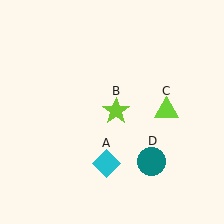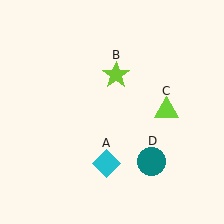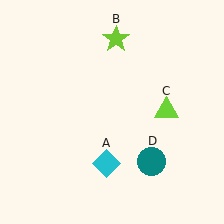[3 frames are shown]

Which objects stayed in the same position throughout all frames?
Cyan diamond (object A) and lime triangle (object C) and teal circle (object D) remained stationary.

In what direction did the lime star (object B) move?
The lime star (object B) moved up.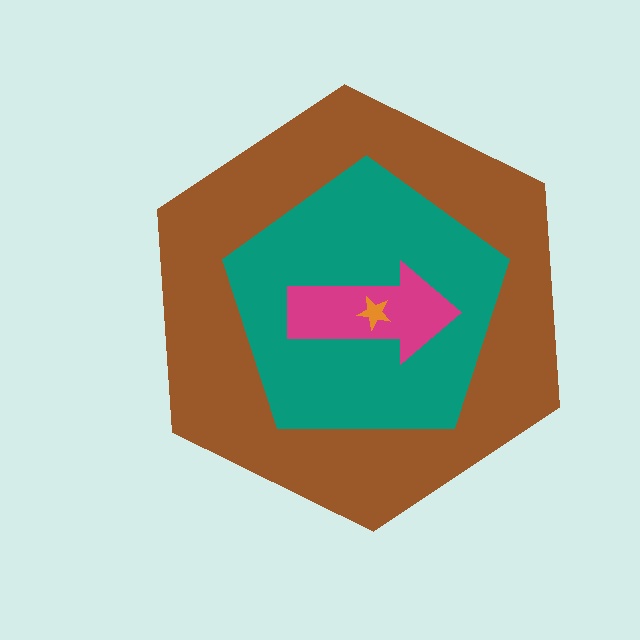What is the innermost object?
The orange star.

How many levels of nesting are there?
4.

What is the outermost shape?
The brown hexagon.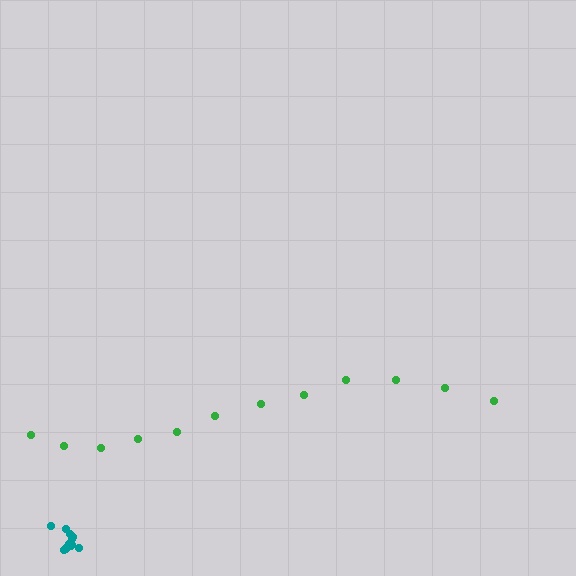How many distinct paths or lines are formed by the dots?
There are 2 distinct paths.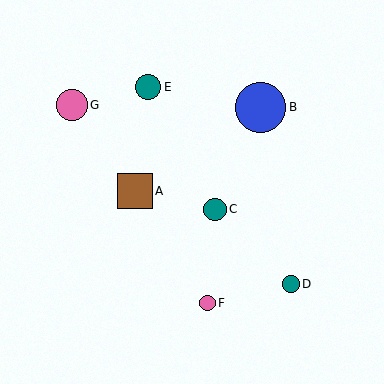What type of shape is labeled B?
Shape B is a blue circle.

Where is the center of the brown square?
The center of the brown square is at (135, 191).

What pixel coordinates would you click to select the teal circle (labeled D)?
Click at (291, 284) to select the teal circle D.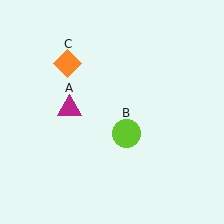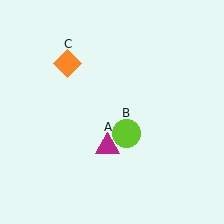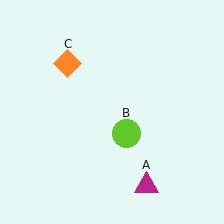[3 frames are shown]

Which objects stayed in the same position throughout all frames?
Lime circle (object B) and orange diamond (object C) remained stationary.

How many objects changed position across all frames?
1 object changed position: magenta triangle (object A).